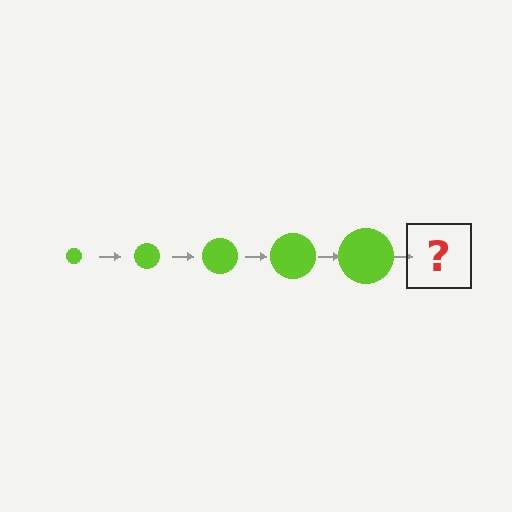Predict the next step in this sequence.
The next step is a lime circle, larger than the previous one.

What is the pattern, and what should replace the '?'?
The pattern is that the circle gets progressively larger each step. The '?' should be a lime circle, larger than the previous one.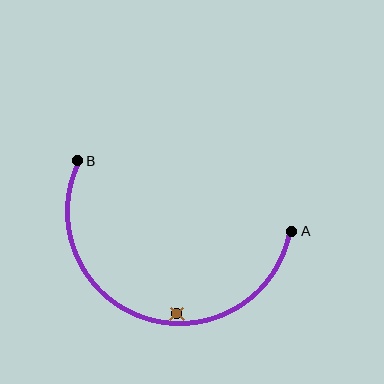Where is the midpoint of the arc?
The arc midpoint is the point on the curve farthest from the straight line joining A and B. It sits below that line.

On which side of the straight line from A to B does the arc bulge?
The arc bulges below the straight line connecting A and B.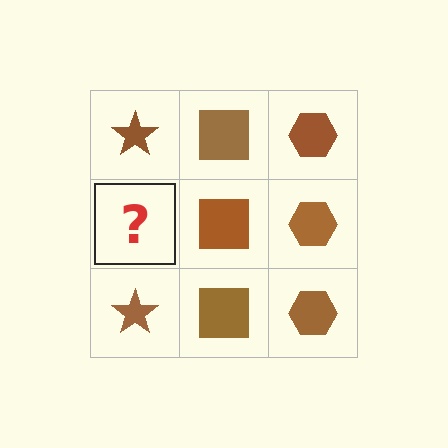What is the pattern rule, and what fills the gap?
The rule is that each column has a consistent shape. The gap should be filled with a brown star.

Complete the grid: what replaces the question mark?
The question mark should be replaced with a brown star.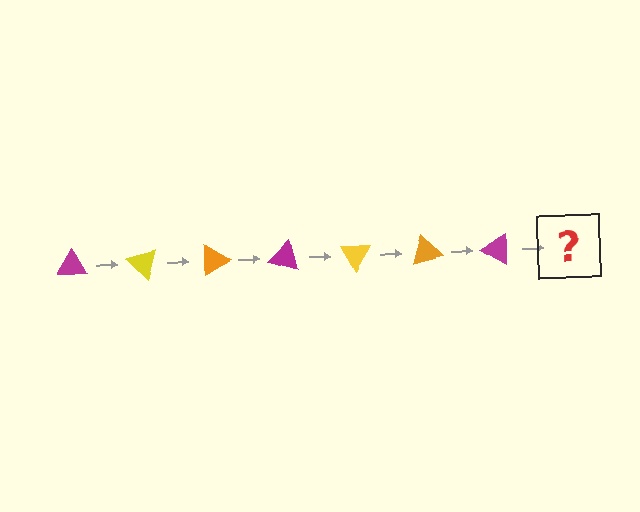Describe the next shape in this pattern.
It should be a yellow triangle, rotated 315 degrees from the start.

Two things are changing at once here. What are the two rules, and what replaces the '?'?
The two rules are that it rotates 45 degrees each step and the color cycles through magenta, yellow, and orange. The '?' should be a yellow triangle, rotated 315 degrees from the start.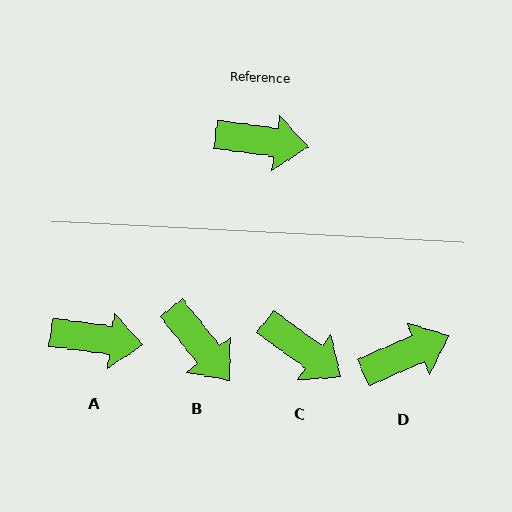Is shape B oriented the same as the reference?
No, it is off by about 44 degrees.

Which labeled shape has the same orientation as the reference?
A.